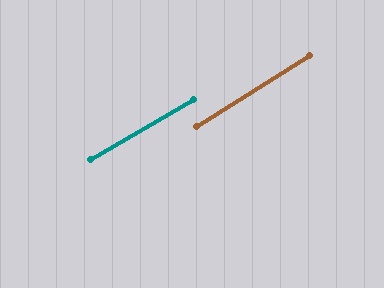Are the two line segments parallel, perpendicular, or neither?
Parallel — their directions differ by only 1.8°.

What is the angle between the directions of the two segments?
Approximately 2 degrees.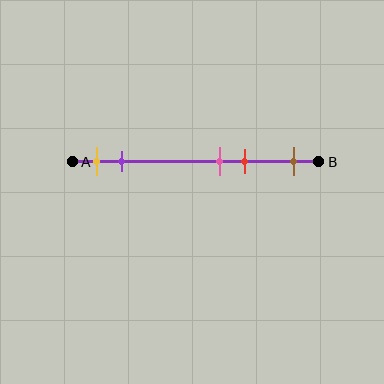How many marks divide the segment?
There are 5 marks dividing the segment.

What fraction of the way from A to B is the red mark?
The red mark is approximately 70% (0.7) of the way from A to B.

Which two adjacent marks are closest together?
The pink and red marks are the closest adjacent pair.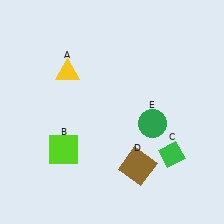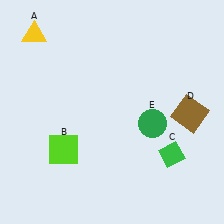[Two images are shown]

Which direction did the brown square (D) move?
The brown square (D) moved up.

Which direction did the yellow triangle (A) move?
The yellow triangle (A) moved up.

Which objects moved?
The objects that moved are: the yellow triangle (A), the brown square (D).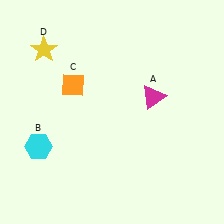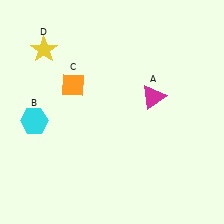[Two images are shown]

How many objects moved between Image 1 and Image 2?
1 object moved between the two images.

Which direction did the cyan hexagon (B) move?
The cyan hexagon (B) moved up.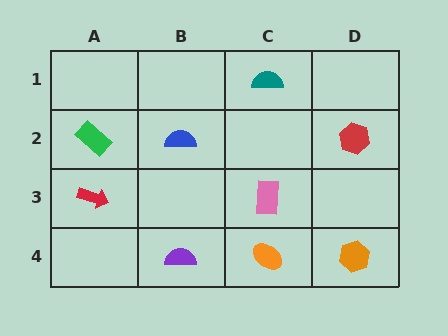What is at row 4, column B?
A purple semicircle.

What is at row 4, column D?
An orange hexagon.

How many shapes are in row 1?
1 shape.